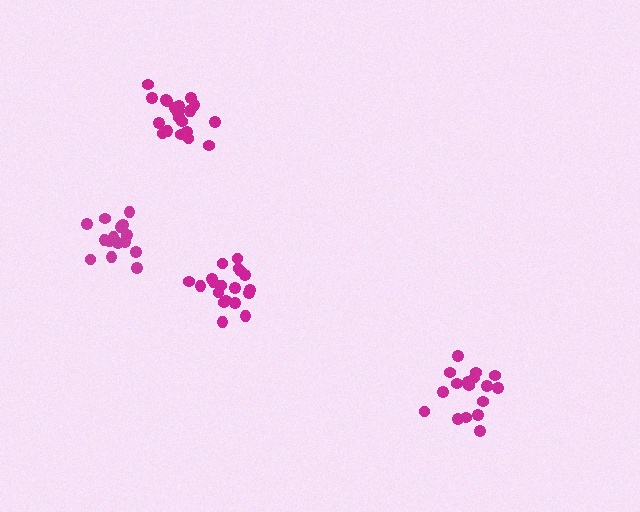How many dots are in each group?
Group 1: 19 dots, Group 2: 17 dots, Group 3: 21 dots, Group 4: 15 dots (72 total).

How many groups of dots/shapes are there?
There are 4 groups.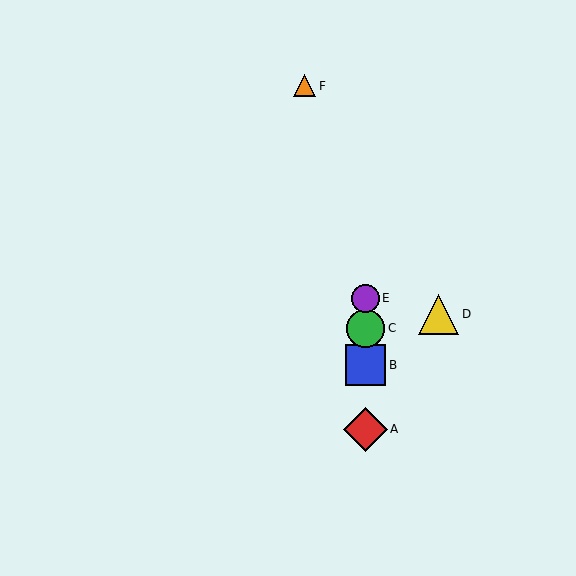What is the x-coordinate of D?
Object D is at x≈439.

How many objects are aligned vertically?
4 objects (A, B, C, E) are aligned vertically.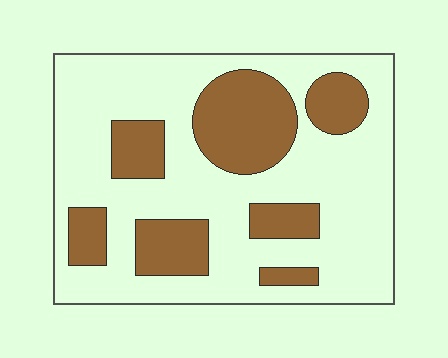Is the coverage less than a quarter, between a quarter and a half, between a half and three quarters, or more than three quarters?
Between a quarter and a half.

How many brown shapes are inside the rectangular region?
7.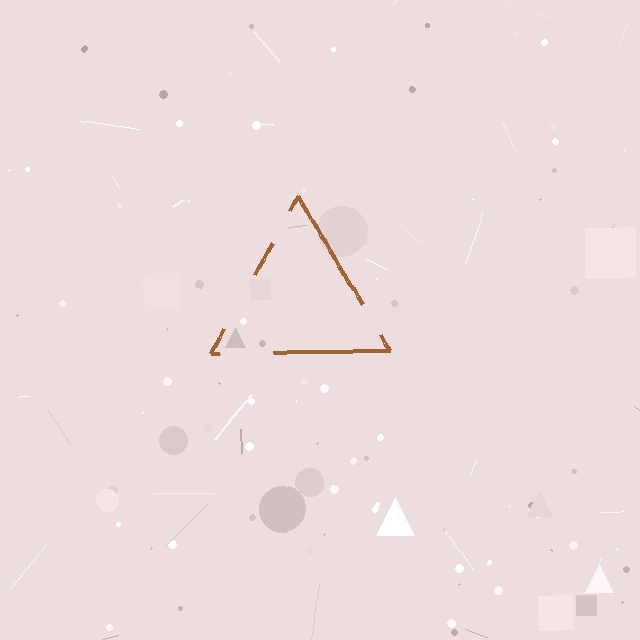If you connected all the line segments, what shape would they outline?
They would outline a triangle.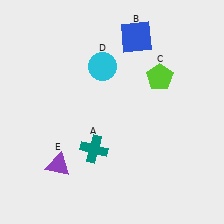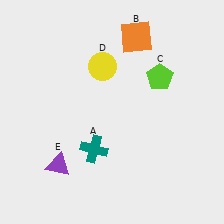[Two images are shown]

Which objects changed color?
B changed from blue to orange. D changed from cyan to yellow.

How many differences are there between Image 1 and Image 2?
There are 2 differences between the two images.